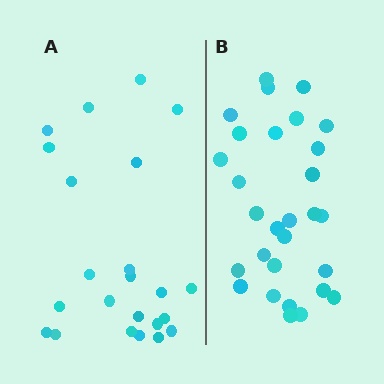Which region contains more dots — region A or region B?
Region B (the right region) has more dots.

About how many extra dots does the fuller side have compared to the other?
Region B has about 6 more dots than region A.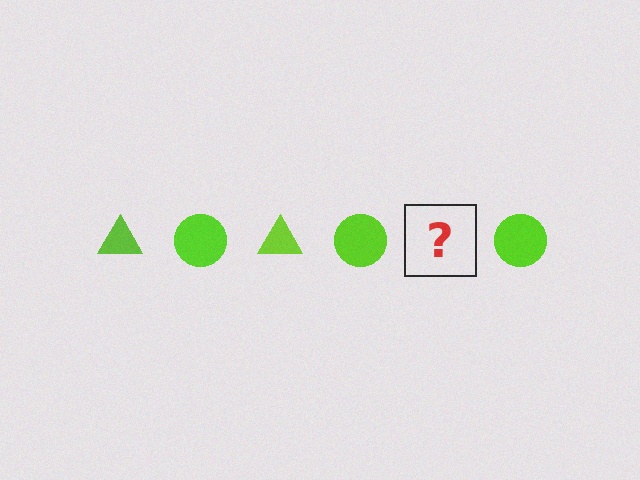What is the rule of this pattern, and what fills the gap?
The rule is that the pattern cycles through triangle, circle shapes in lime. The gap should be filled with a lime triangle.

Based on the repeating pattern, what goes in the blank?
The blank should be a lime triangle.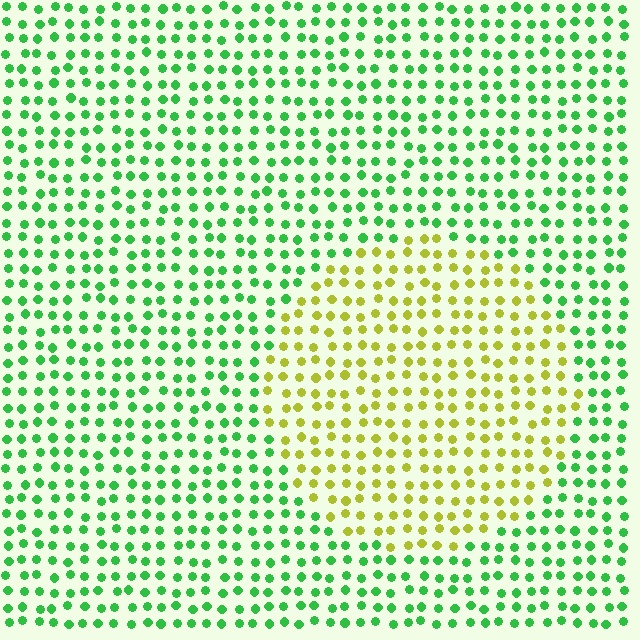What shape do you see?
I see a circle.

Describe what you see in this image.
The image is filled with small green elements in a uniform arrangement. A circle-shaped region is visible where the elements are tinted to a slightly different hue, forming a subtle color boundary.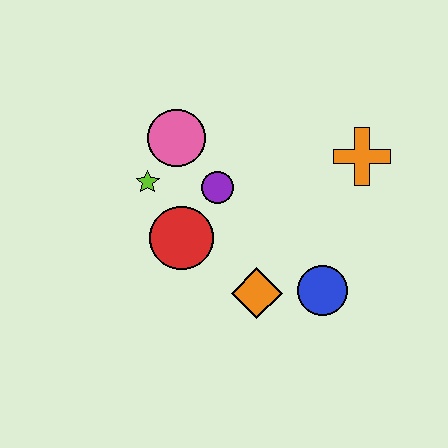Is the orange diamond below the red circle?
Yes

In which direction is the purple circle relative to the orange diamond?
The purple circle is above the orange diamond.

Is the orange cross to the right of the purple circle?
Yes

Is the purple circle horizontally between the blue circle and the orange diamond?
No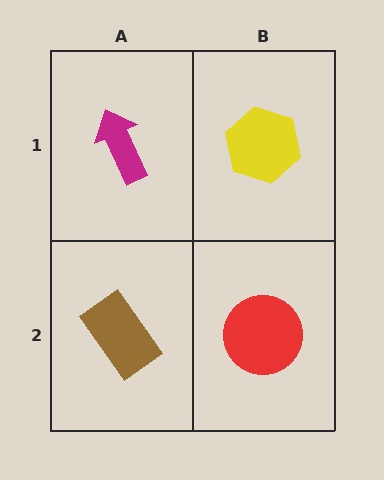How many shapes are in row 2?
2 shapes.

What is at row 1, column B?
A yellow hexagon.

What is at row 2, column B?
A red circle.